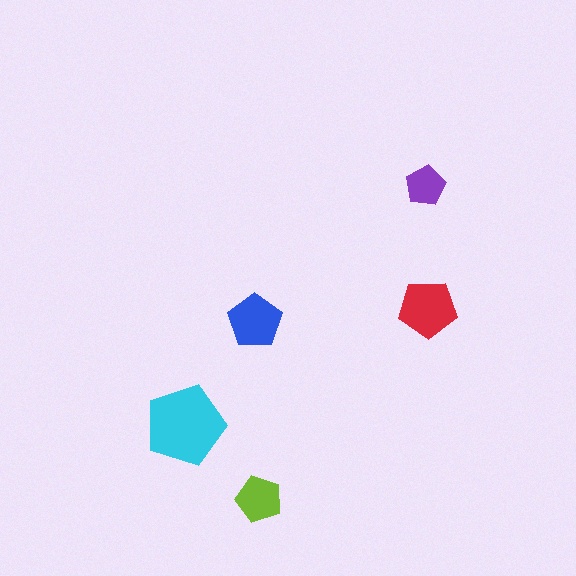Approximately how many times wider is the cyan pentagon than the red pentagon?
About 1.5 times wider.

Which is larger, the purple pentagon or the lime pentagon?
The lime one.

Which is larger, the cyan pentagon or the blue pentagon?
The cyan one.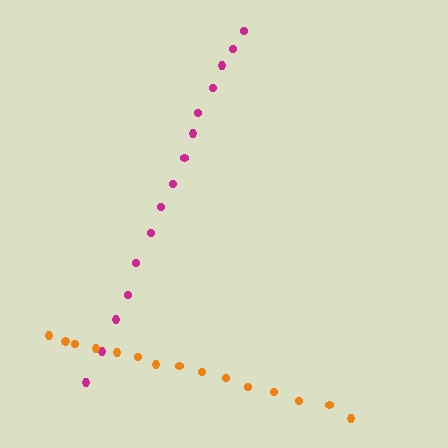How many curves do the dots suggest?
There are 2 distinct paths.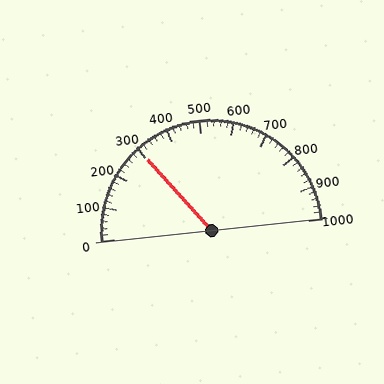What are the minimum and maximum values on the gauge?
The gauge ranges from 0 to 1000.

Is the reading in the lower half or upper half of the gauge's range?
The reading is in the lower half of the range (0 to 1000).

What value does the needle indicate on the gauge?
The needle indicates approximately 300.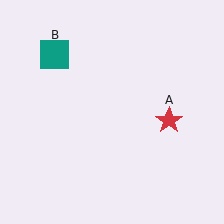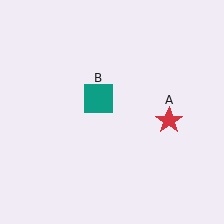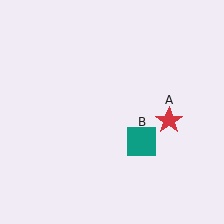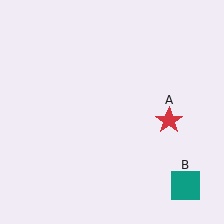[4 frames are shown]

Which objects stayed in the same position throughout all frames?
Red star (object A) remained stationary.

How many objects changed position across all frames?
1 object changed position: teal square (object B).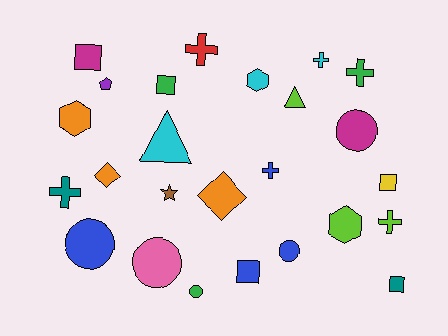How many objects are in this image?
There are 25 objects.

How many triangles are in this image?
There are 2 triangles.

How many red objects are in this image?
There is 1 red object.